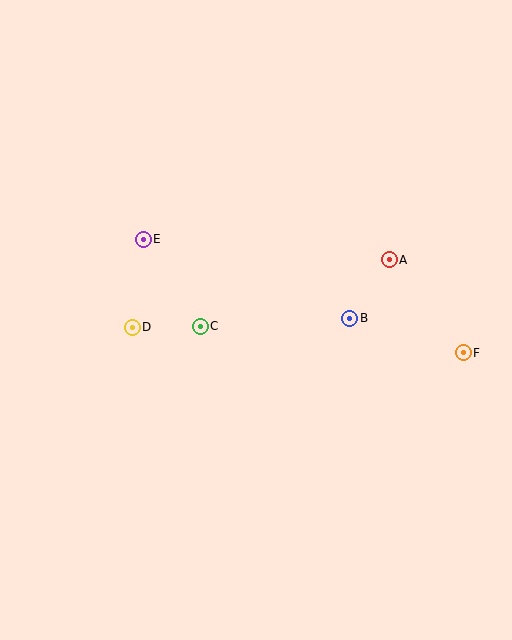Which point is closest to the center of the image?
Point C at (200, 326) is closest to the center.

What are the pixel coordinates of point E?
Point E is at (143, 239).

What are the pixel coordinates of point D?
Point D is at (132, 327).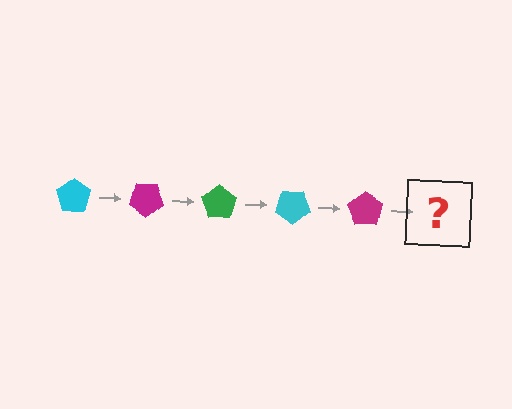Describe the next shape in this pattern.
It should be a green pentagon, rotated 175 degrees from the start.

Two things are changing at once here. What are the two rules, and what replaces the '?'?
The two rules are that it rotates 35 degrees each step and the color cycles through cyan, magenta, and green. The '?' should be a green pentagon, rotated 175 degrees from the start.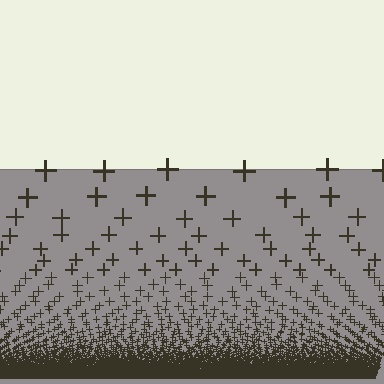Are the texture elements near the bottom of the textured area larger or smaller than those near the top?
Smaller. The gradient is inverted — elements near the bottom are smaller and denser.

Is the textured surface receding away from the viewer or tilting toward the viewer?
The surface appears to tilt toward the viewer. Texture elements get larger and sparser toward the top.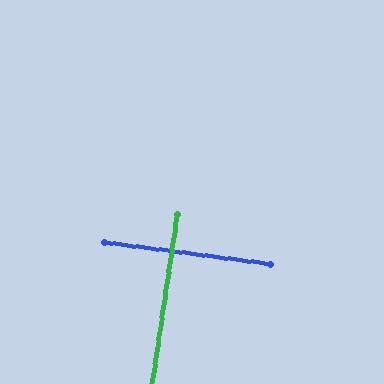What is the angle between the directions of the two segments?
Approximately 89 degrees.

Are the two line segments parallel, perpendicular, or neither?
Perpendicular — they meet at approximately 89°.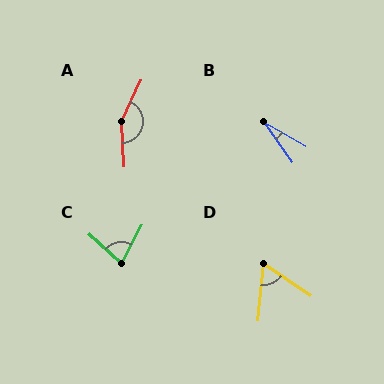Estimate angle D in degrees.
Approximately 62 degrees.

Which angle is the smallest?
B, at approximately 25 degrees.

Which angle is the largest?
A, at approximately 152 degrees.